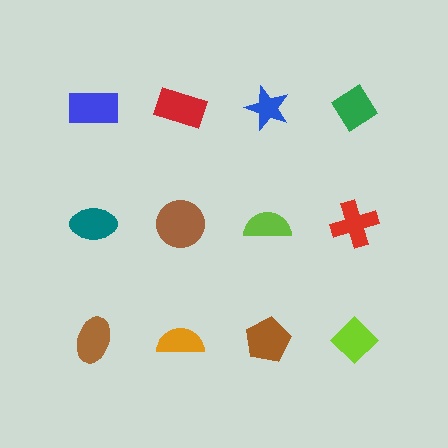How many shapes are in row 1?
4 shapes.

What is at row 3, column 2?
An orange semicircle.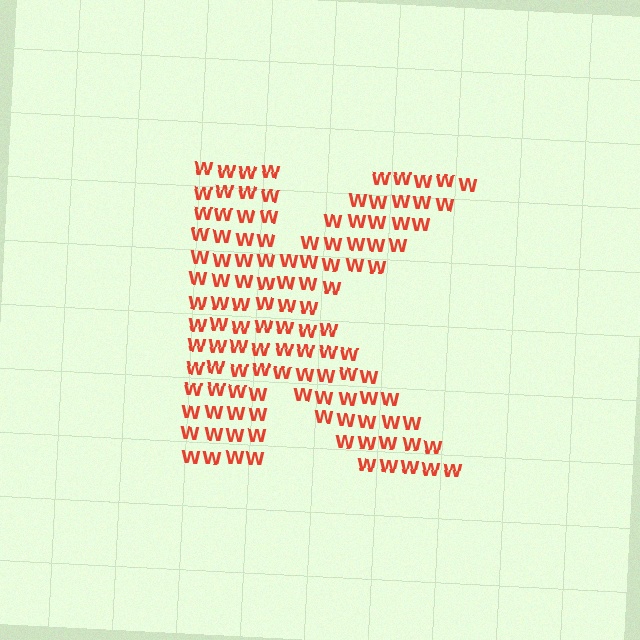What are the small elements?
The small elements are letter W's.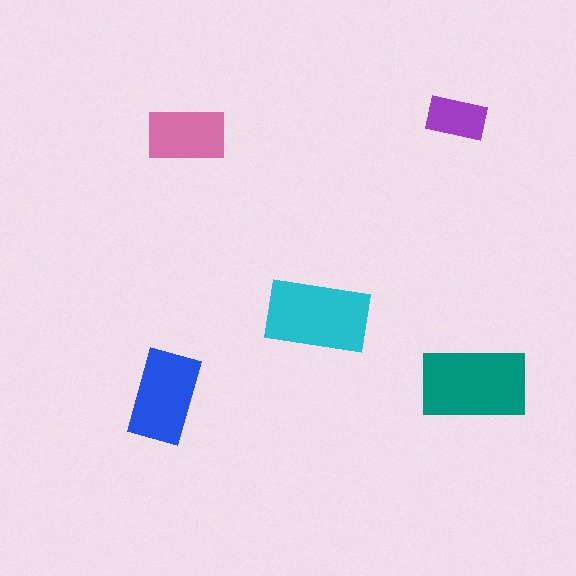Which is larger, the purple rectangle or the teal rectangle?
The teal one.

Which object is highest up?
The purple rectangle is topmost.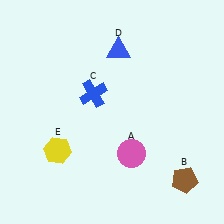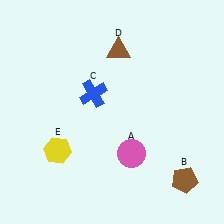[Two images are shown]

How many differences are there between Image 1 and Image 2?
There is 1 difference between the two images.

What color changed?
The triangle (D) changed from blue in Image 1 to brown in Image 2.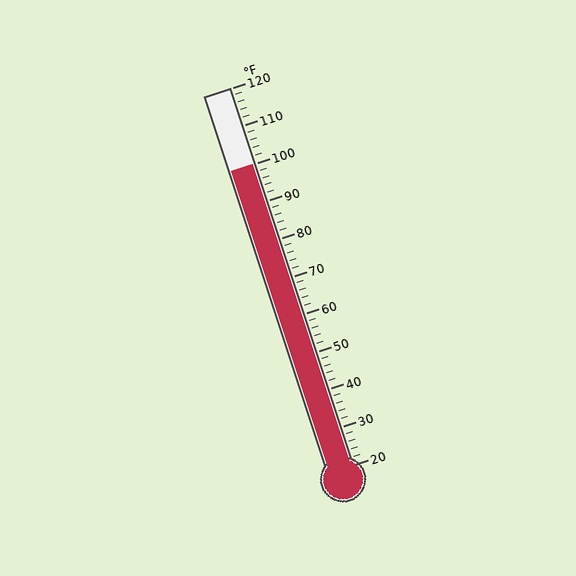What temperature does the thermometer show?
The thermometer shows approximately 100°F.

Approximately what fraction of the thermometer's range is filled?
The thermometer is filled to approximately 80% of its range.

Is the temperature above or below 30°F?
The temperature is above 30°F.